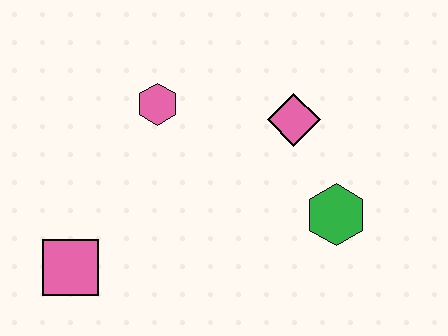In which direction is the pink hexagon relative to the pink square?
The pink hexagon is above the pink square.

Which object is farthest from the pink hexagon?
The green hexagon is farthest from the pink hexagon.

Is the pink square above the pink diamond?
No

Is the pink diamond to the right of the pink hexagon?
Yes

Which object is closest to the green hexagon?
The pink diamond is closest to the green hexagon.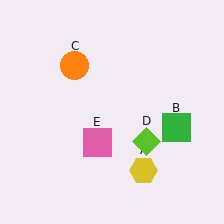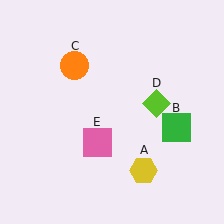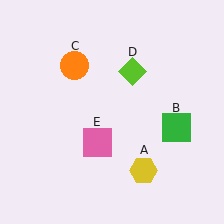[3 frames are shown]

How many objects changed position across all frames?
1 object changed position: lime diamond (object D).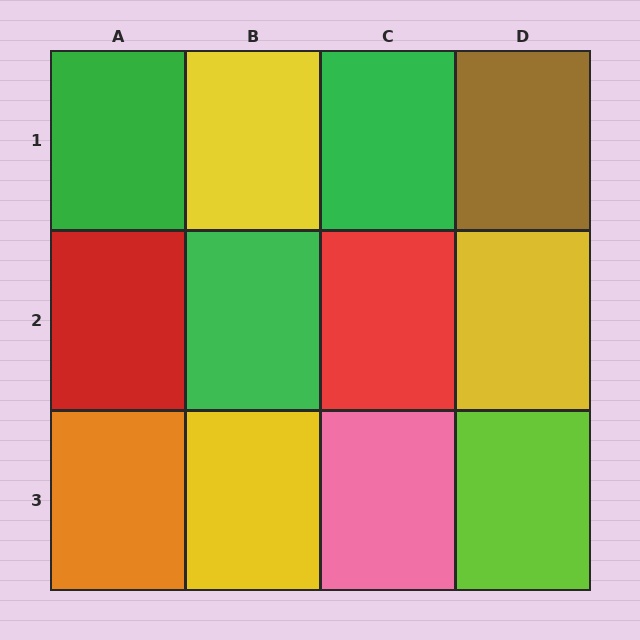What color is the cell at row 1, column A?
Green.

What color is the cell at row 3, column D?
Lime.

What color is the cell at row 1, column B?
Yellow.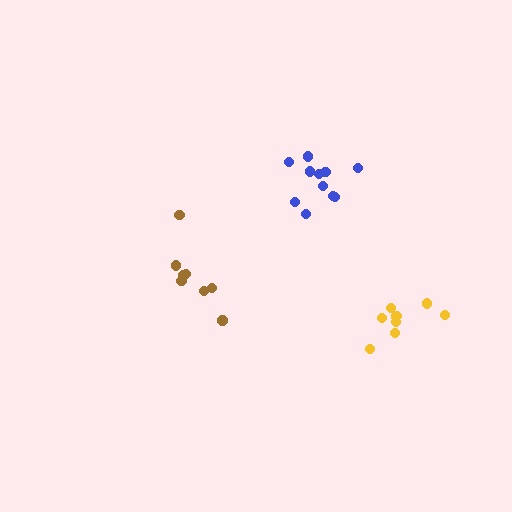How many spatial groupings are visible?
There are 3 spatial groupings.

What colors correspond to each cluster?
The clusters are colored: brown, yellow, blue.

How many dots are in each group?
Group 1: 8 dots, Group 2: 10 dots, Group 3: 11 dots (29 total).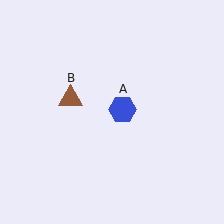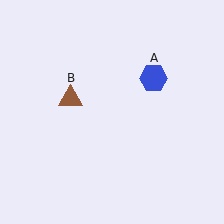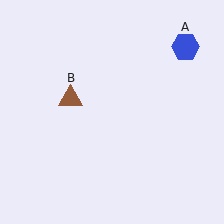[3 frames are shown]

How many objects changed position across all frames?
1 object changed position: blue hexagon (object A).